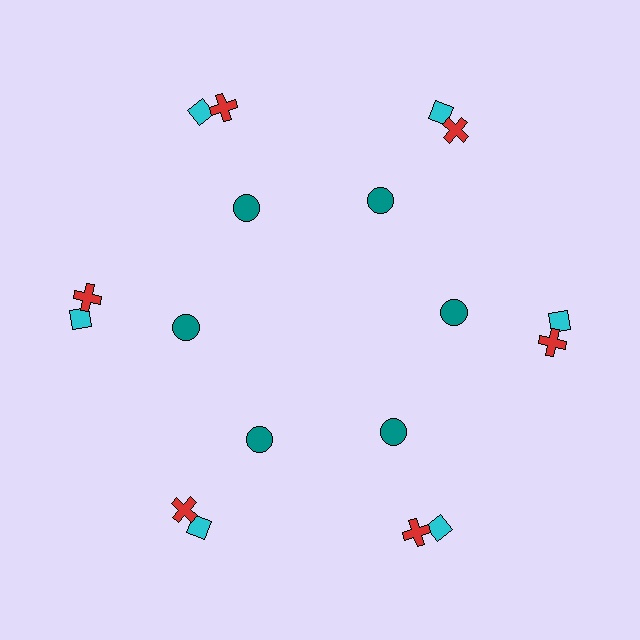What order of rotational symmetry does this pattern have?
This pattern has 6-fold rotational symmetry.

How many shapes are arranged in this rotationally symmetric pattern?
There are 18 shapes, arranged in 6 groups of 3.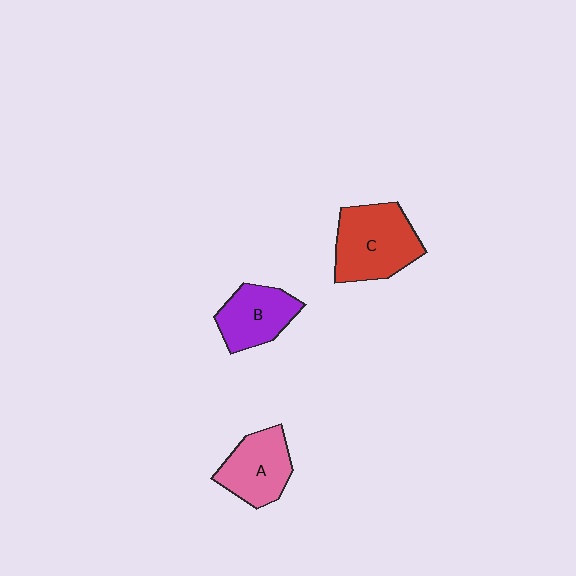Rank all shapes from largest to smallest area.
From largest to smallest: C (red), A (pink), B (purple).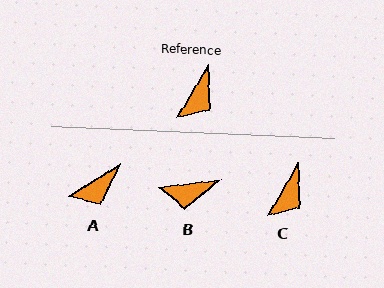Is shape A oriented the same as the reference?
No, it is off by about 27 degrees.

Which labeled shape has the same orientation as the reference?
C.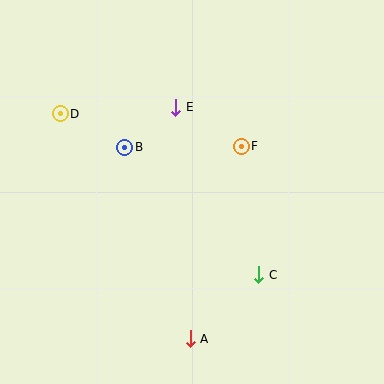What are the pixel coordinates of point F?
Point F is at (241, 146).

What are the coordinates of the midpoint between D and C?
The midpoint between D and C is at (160, 194).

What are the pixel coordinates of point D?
Point D is at (60, 114).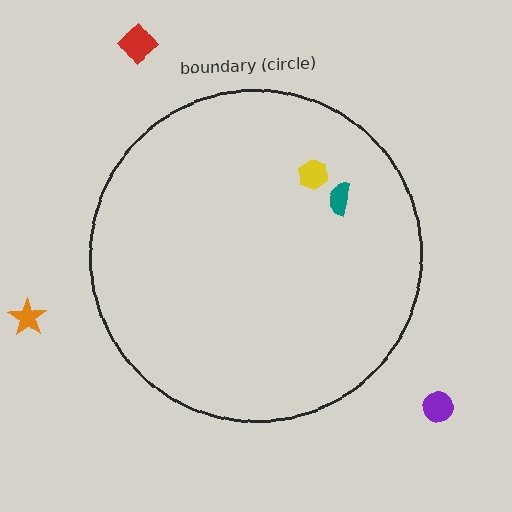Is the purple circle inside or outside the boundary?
Outside.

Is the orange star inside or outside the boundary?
Outside.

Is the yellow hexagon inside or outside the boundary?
Inside.